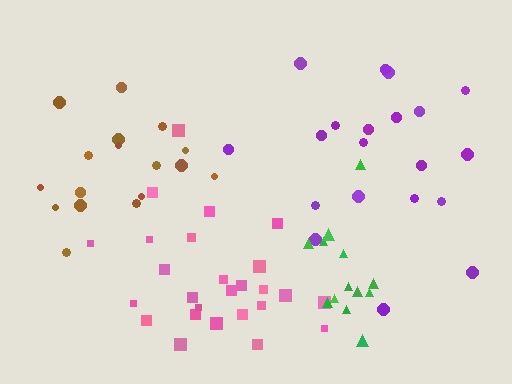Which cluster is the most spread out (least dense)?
Purple.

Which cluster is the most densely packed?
Green.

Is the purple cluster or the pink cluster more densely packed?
Pink.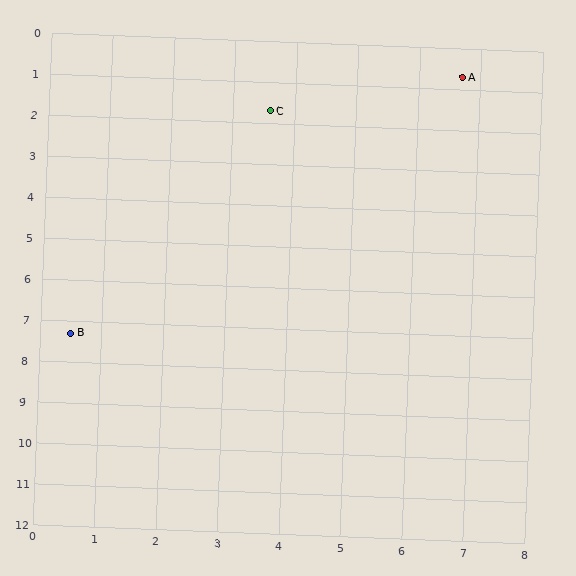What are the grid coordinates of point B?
Point B is at approximately (0.5, 7.3).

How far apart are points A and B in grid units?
Points A and B are about 9.1 grid units apart.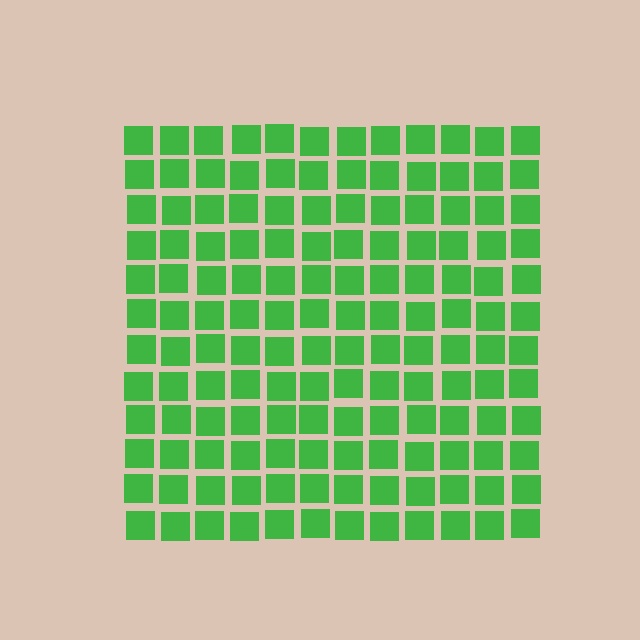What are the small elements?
The small elements are squares.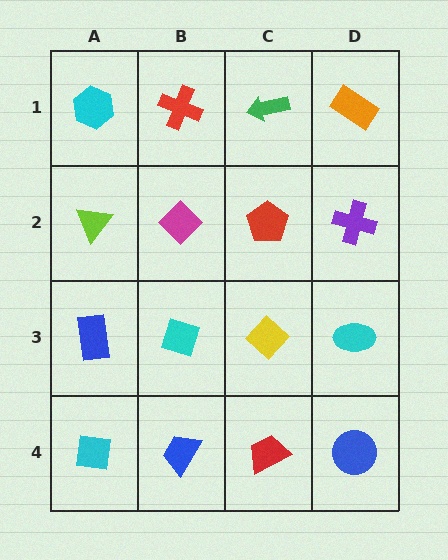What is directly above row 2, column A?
A cyan hexagon.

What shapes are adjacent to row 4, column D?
A cyan ellipse (row 3, column D), a red trapezoid (row 4, column C).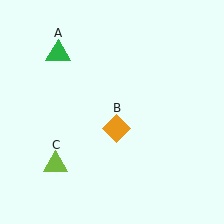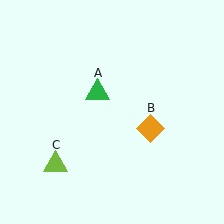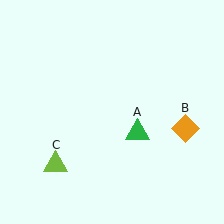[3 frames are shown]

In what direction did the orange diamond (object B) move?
The orange diamond (object B) moved right.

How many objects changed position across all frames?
2 objects changed position: green triangle (object A), orange diamond (object B).